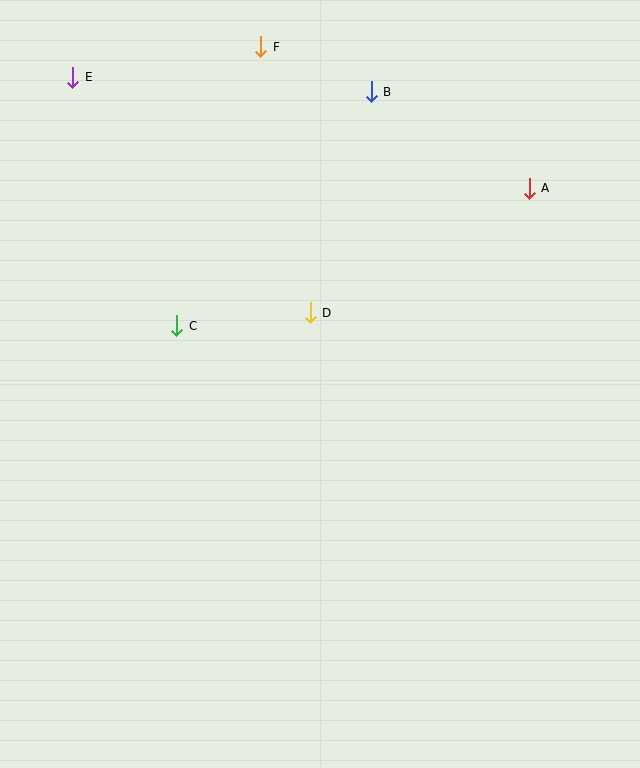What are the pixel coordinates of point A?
Point A is at (529, 188).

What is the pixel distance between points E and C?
The distance between E and C is 270 pixels.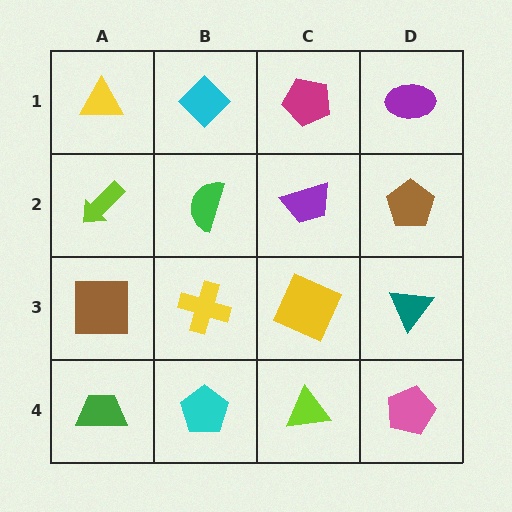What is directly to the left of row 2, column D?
A purple trapezoid.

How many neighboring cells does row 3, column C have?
4.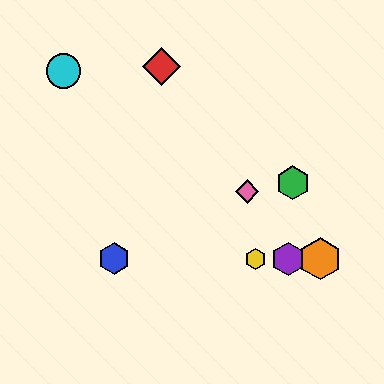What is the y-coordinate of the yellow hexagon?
The yellow hexagon is at y≈259.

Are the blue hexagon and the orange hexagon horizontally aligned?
Yes, both are at y≈259.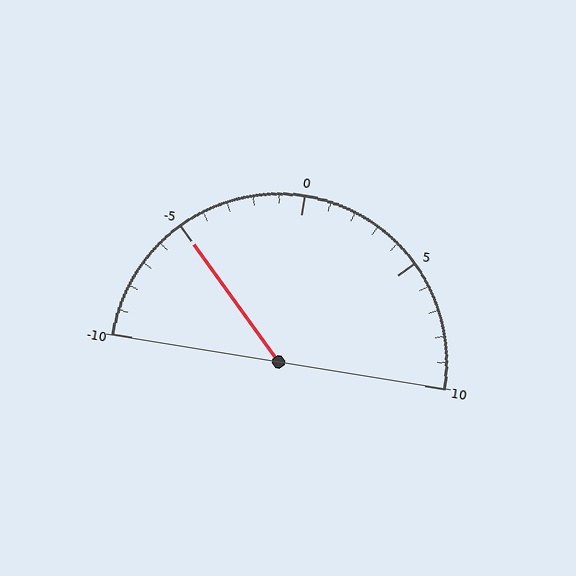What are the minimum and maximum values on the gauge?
The gauge ranges from -10 to 10.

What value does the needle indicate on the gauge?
The needle indicates approximately -5.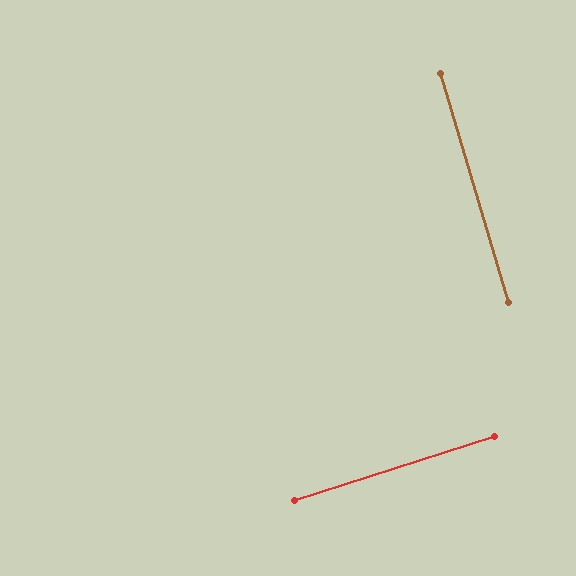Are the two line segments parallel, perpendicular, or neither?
Perpendicular — they meet at approximately 89°.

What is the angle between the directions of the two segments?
Approximately 89 degrees.